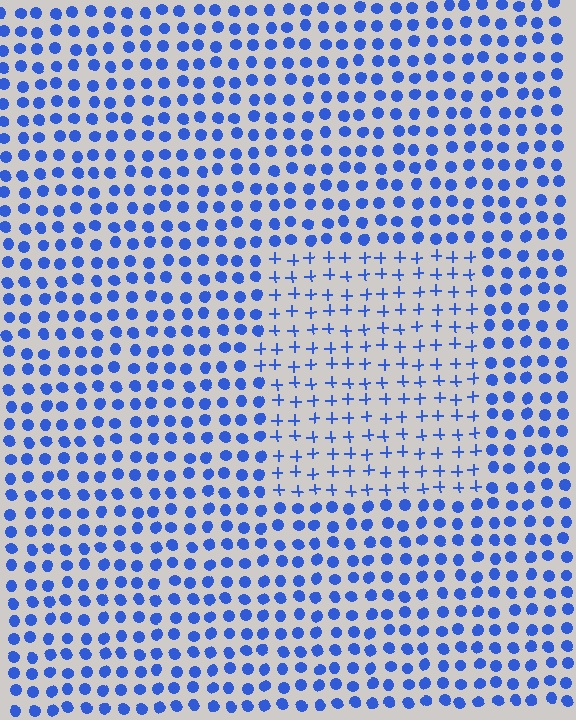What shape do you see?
I see a rectangle.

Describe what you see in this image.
The image is filled with small blue elements arranged in a uniform grid. A rectangle-shaped region contains plus signs, while the surrounding area contains circles. The boundary is defined purely by the change in element shape.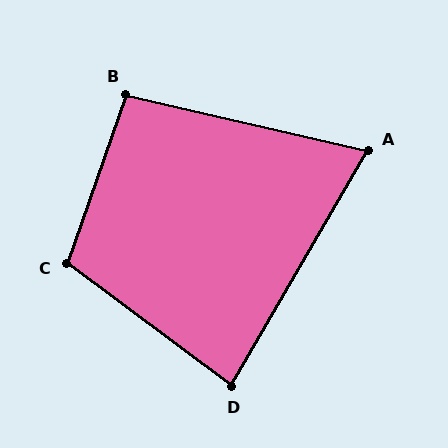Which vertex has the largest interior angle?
C, at approximately 107 degrees.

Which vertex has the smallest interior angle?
A, at approximately 73 degrees.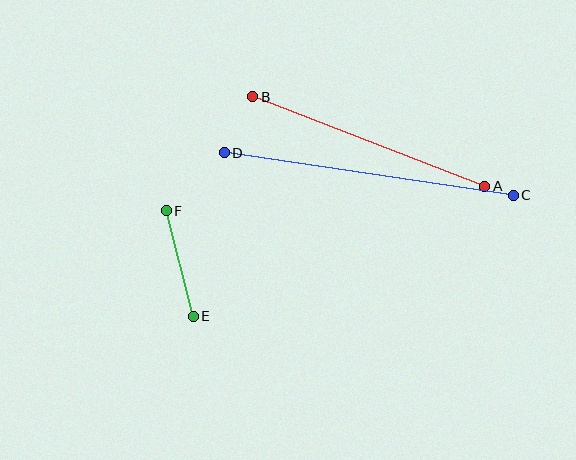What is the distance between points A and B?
The distance is approximately 248 pixels.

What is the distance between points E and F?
The distance is approximately 109 pixels.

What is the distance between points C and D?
The distance is approximately 292 pixels.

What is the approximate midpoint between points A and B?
The midpoint is at approximately (369, 141) pixels.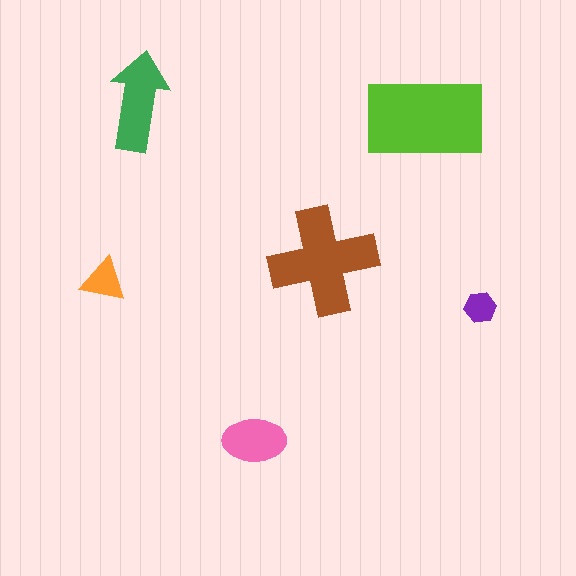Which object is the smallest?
The purple hexagon.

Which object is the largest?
The lime rectangle.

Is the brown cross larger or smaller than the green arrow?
Larger.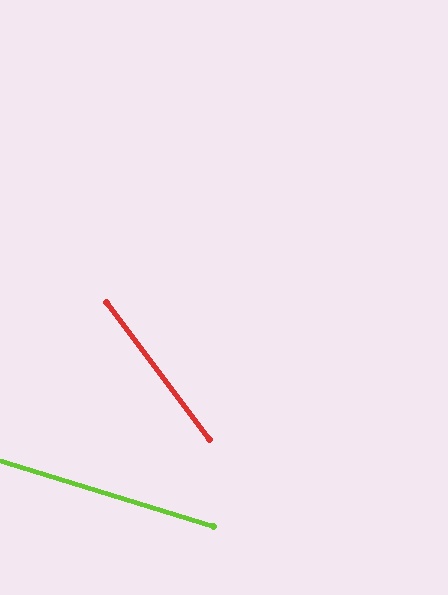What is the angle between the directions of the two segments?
Approximately 36 degrees.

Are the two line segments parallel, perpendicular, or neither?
Neither parallel nor perpendicular — they differ by about 36°.